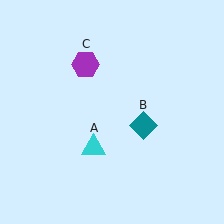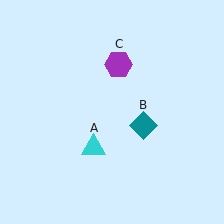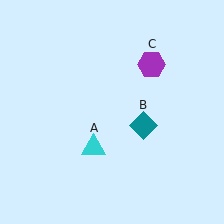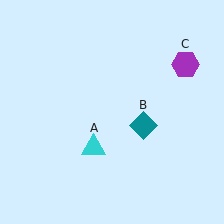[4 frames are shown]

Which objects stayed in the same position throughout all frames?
Cyan triangle (object A) and teal diamond (object B) remained stationary.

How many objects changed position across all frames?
1 object changed position: purple hexagon (object C).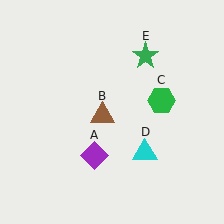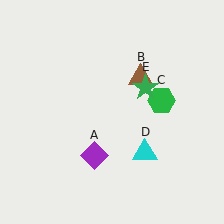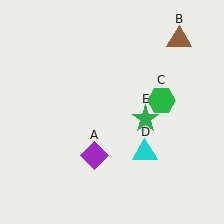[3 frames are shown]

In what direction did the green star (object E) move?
The green star (object E) moved down.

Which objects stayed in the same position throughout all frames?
Purple diamond (object A) and green hexagon (object C) and cyan triangle (object D) remained stationary.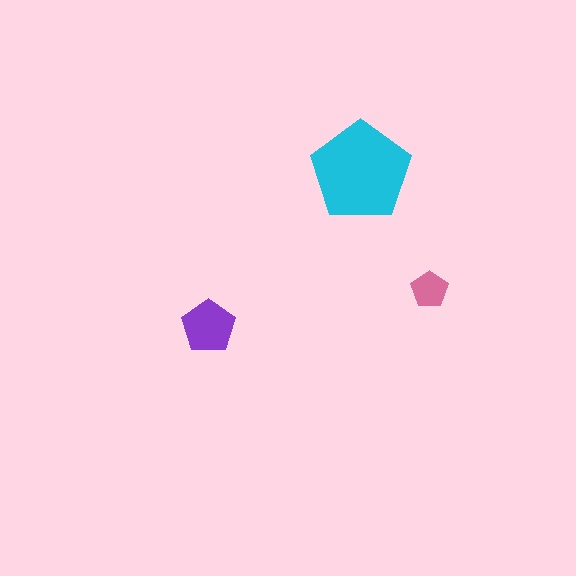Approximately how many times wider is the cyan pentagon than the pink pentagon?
About 2.5 times wider.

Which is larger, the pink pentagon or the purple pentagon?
The purple one.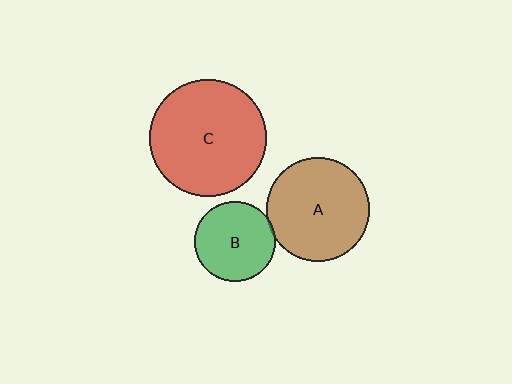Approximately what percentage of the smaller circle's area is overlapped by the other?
Approximately 5%.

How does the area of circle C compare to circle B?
Approximately 2.1 times.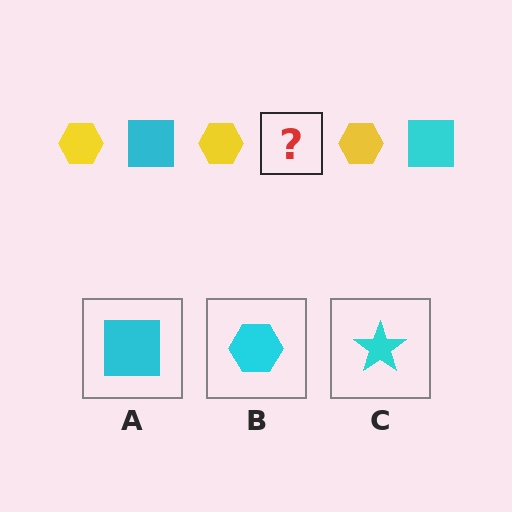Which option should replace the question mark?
Option A.